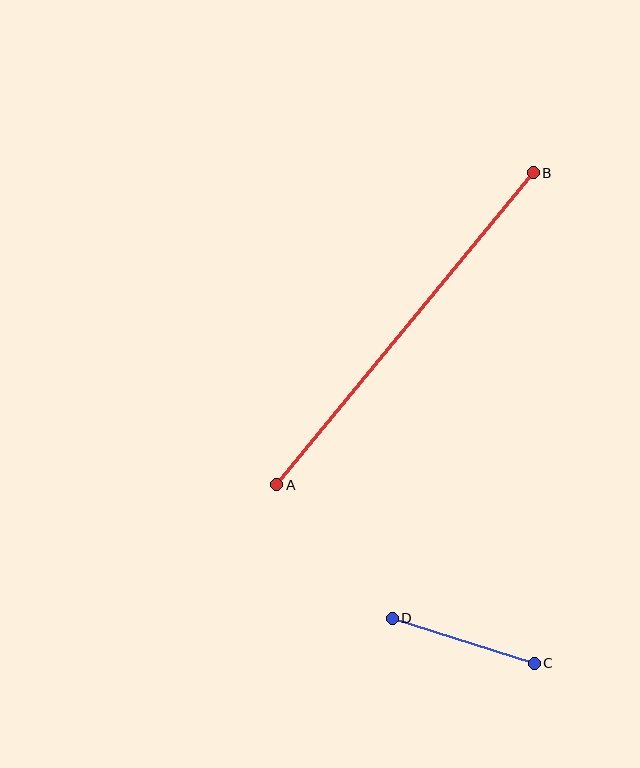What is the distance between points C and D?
The distance is approximately 149 pixels.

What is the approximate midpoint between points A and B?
The midpoint is at approximately (405, 329) pixels.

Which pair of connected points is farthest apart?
Points A and B are farthest apart.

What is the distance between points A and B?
The distance is approximately 404 pixels.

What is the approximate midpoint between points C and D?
The midpoint is at approximately (463, 641) pixels.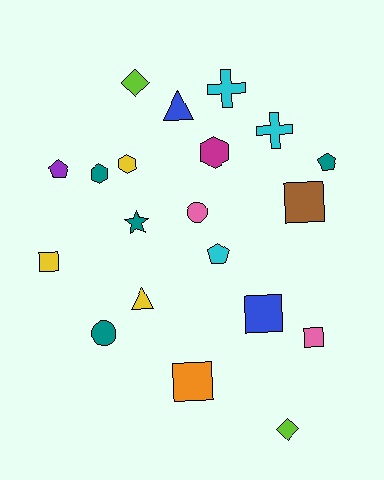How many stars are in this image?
There is 1 star.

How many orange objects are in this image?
There is 1 orange object.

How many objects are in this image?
There are 20 objects.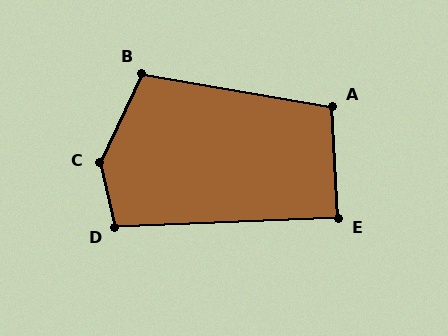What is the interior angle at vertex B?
Approximately 106 degrees (obtuse).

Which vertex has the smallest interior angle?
E, at approximately 89 degrees.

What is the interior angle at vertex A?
Approximately 102 degrees (obtuse).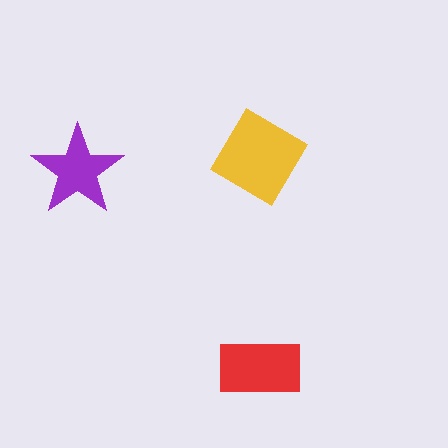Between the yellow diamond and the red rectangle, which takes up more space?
The yellow diamond.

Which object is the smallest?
The purple star.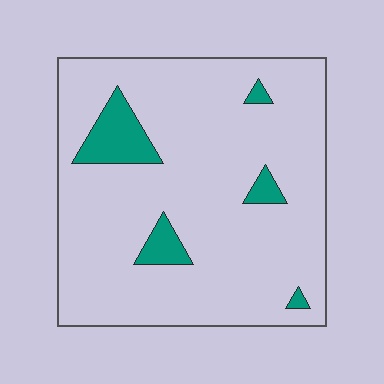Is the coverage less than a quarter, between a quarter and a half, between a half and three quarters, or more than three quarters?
Less than a quarter.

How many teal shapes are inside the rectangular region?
5.